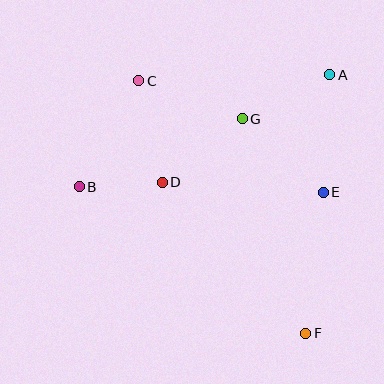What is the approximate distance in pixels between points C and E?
The distance between C and E is approximately 216 pixels.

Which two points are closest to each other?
Points B and D are closest to each other.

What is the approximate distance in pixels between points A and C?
The distance between A and C is approximately 191 pixels.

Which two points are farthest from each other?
Points C and F are farthest from each other.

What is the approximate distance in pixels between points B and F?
The distance between B and F is approximately 270 pixels.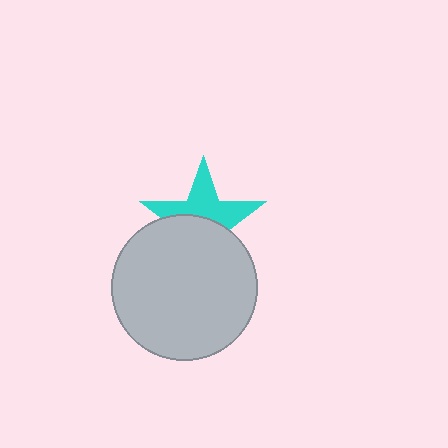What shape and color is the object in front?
The object in front is a light gray circle.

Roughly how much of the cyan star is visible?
About half of it is visible (roughly 48%).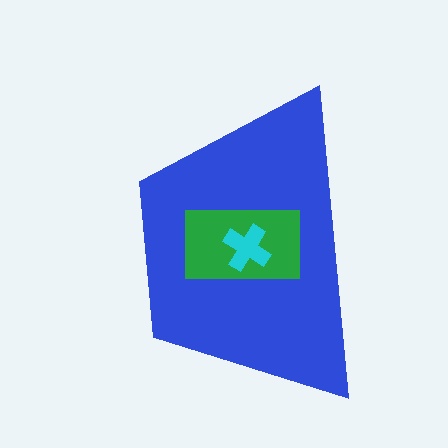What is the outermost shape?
The blue trapezoid.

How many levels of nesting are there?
3.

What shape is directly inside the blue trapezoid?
The green rectangle.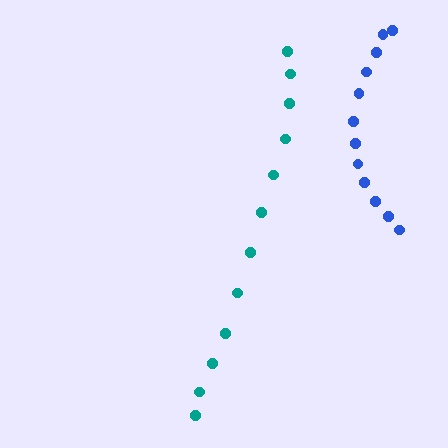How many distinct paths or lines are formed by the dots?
There are 2 distinct paths.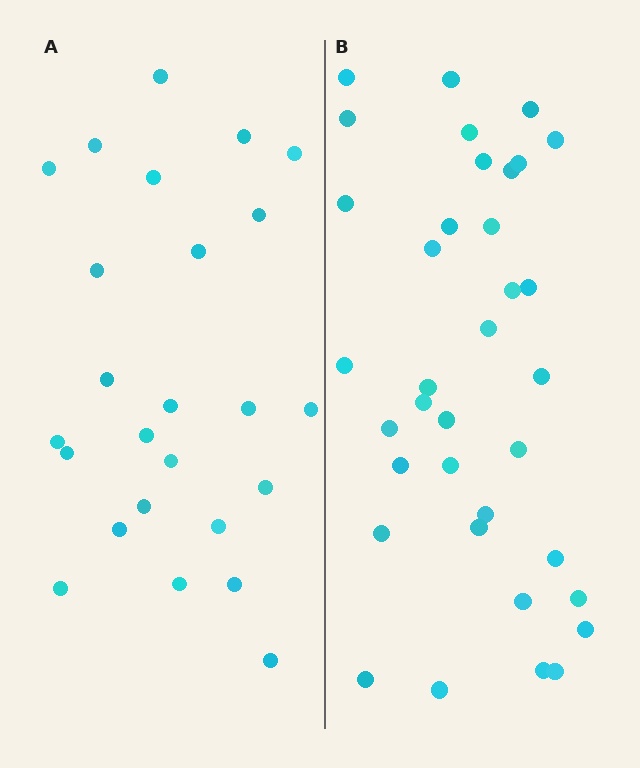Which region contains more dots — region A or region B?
Region B (the right region) has more dots.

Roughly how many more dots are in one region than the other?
Region B has roughly 12 or so more dots than region A.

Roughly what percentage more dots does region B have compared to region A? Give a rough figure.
About 45% more.